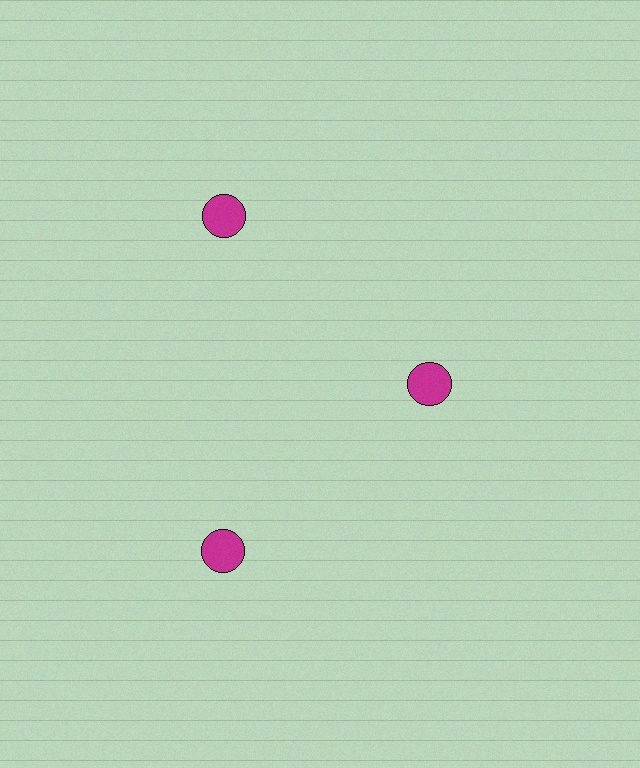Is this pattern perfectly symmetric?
No. The 3 magenta circles are arranged in a ring, but one element near the 3 o'clock position is pulled inward toward the center, breaking the 3-fold rotational symmetry.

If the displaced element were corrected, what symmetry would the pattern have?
It would have 3-fold rotational symmetry — the pattern would map onto itself every 120 degrees.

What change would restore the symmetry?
The symmetry would be restored by moving it outward, back onto the ring so that all 3 circles sit at equal angles and equal distance from the center.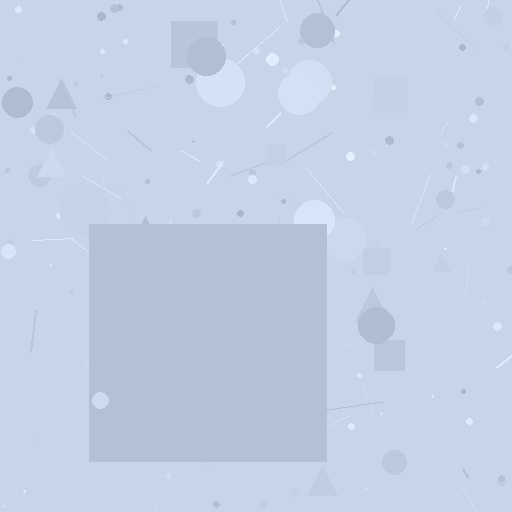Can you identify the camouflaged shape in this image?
The camouflaged shape is a square.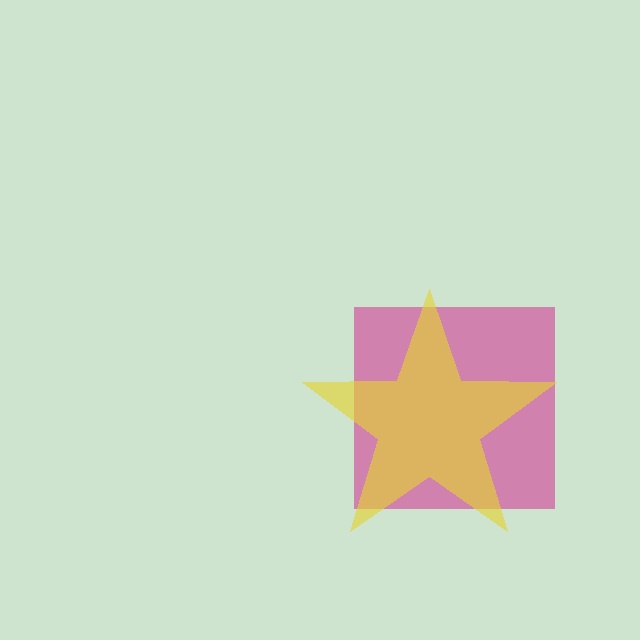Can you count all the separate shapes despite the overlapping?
Yes, there are 2 separate shapes.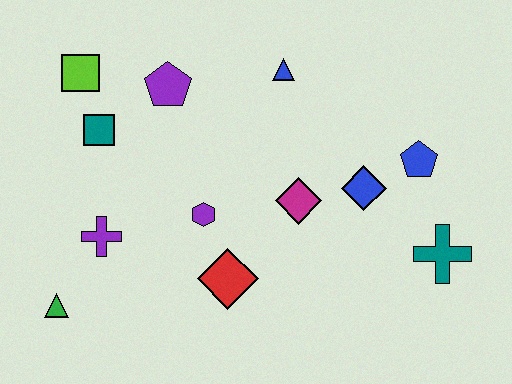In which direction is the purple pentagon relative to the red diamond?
The purple pentagon is above the red diamond.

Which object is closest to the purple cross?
The green triangle is closest to the purple cross.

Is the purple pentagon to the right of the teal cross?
No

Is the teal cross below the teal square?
Yes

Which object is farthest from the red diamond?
The lime square is farthest from the red diamond.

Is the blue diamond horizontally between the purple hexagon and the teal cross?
Yes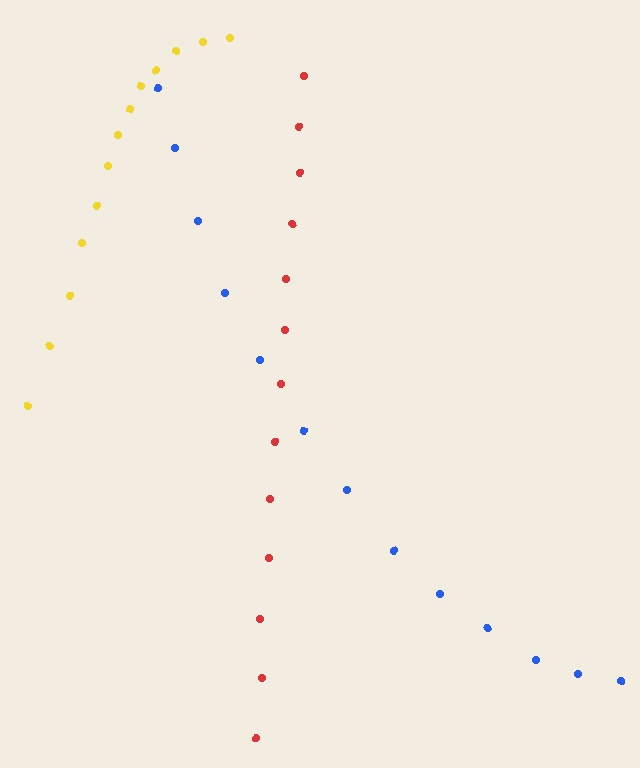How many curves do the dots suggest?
There are 3 distinct paths.